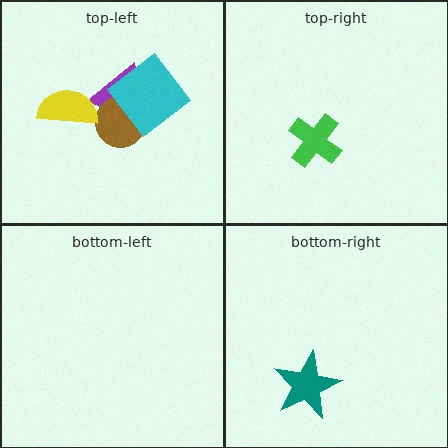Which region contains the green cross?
The top-right region.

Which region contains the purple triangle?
The top-left region.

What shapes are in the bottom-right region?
The teal star.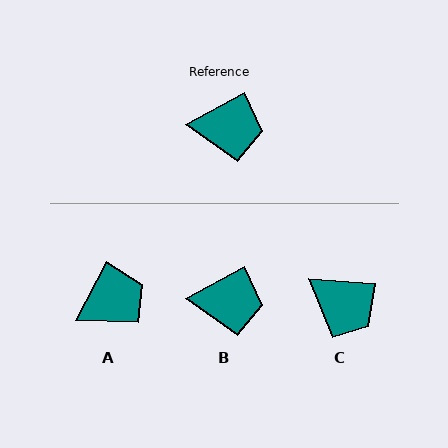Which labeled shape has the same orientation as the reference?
B.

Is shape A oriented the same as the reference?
No, it is off by about 33 degrees.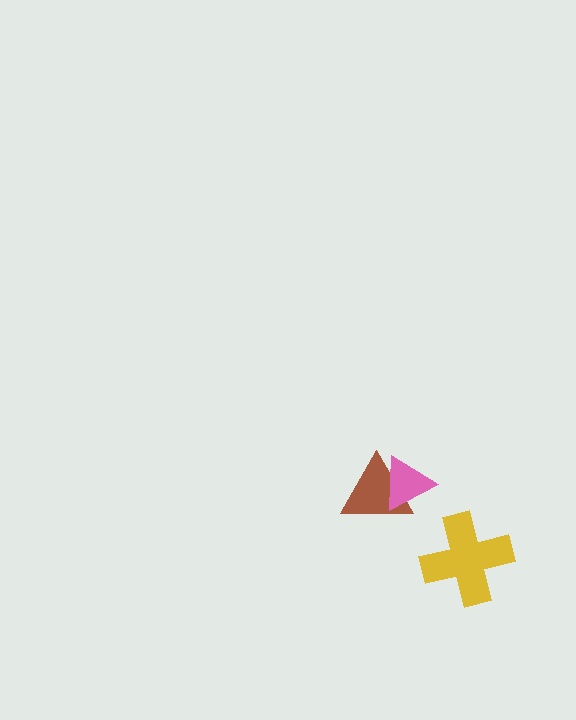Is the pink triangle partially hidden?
No, no other shape covers it.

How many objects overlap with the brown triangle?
1 object overlaps with the brown triangle.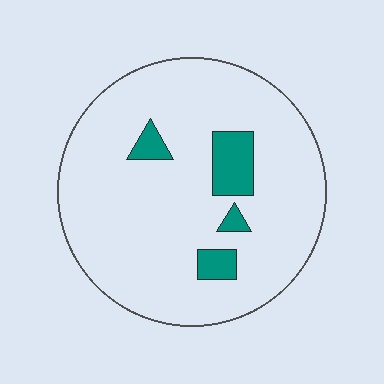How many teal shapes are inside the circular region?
4.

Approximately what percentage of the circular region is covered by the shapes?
Approximately 10%.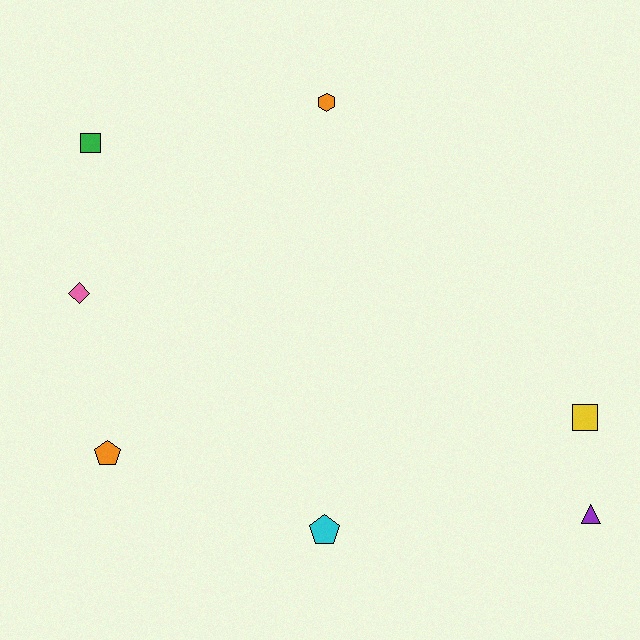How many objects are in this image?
There are 7 objects.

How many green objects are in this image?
There is 1 green object.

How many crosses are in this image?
There are no crosses.